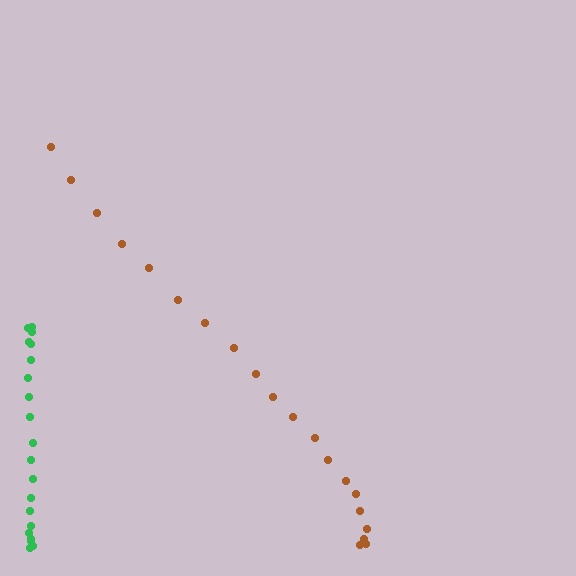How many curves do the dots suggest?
There are 2 distinct paths.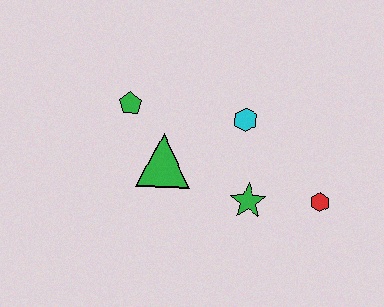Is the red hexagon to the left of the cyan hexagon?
No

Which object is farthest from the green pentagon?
The red hexagon is farthest from the green pentagon.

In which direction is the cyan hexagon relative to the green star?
The cyan hexagon is above the green star.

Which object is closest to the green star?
The red hexagon is closest to the green star.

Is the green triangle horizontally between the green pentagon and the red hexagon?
Yes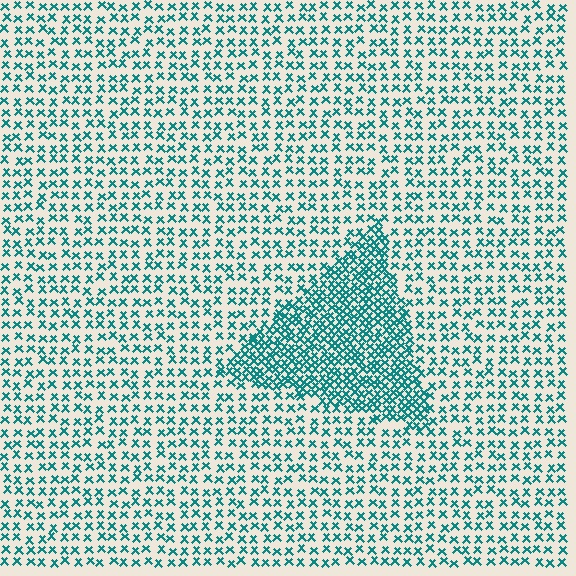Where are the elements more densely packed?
The elements are more densely packed inside the triangle boundary.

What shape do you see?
I see a triangle.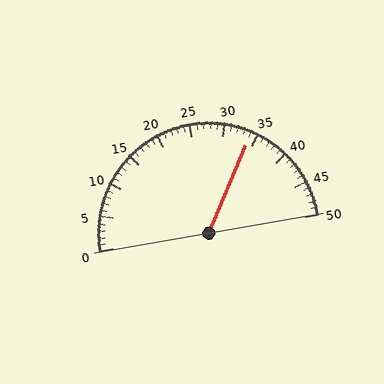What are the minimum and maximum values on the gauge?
The gauge ranges from 0 to 50.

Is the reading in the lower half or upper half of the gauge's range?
The reading is in the upper half of the range (0 to 50).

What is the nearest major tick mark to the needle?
The nearest major tick mark is 35.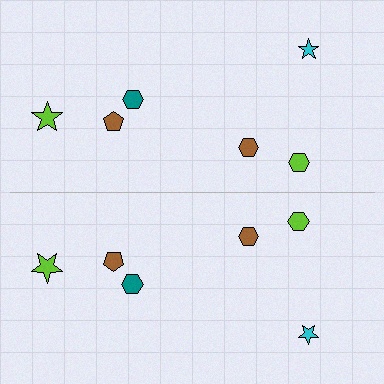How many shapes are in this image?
There are 12 shapes in this image.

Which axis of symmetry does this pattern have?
The pattern has a horizontal axis of symmetry running through the center of the image.